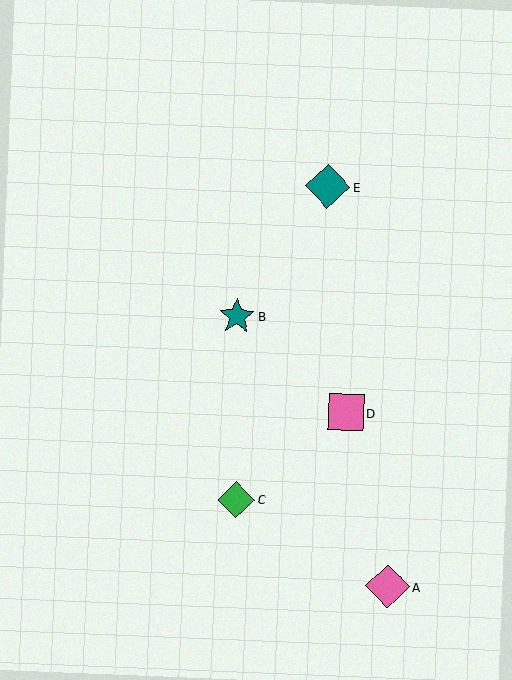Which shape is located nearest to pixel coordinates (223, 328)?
The teal star (labeled B) at (237, 316) is nearest to that location.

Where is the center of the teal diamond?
The center of the teal diamond is at (328, 187).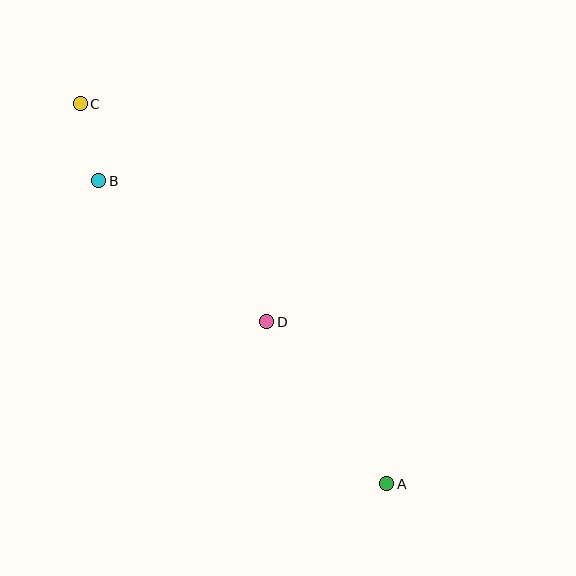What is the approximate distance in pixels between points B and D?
The distance between B and D is approximately 219 pixels.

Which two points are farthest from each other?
Points A and C are farthest from each other.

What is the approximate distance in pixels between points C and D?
The distance between C and D is approximately 287 pixels.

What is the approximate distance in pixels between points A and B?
The distance between A and B is approximately 418 pixels.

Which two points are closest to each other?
Points B and C are closest to each other.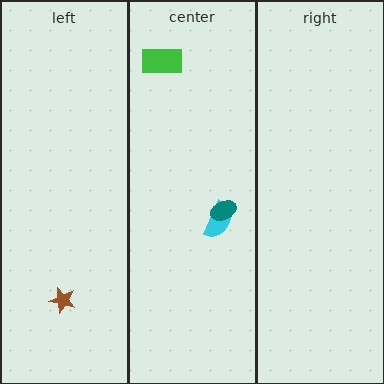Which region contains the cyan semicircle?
The center region.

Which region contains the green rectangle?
The center region.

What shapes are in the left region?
The brown star.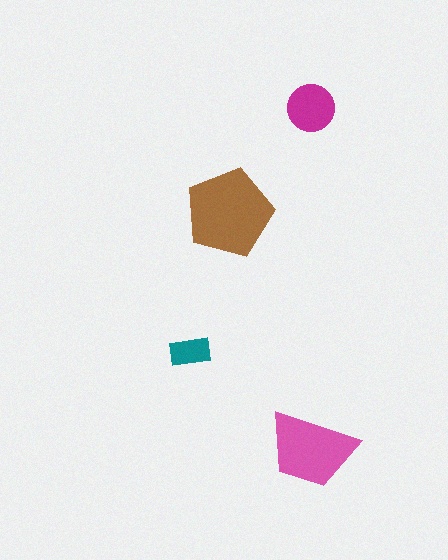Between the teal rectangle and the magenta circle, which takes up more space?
The magenta circle.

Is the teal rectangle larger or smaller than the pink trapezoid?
Smaller.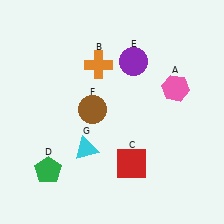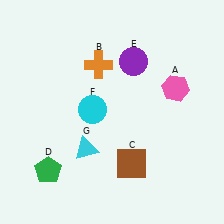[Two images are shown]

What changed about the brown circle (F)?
In Image 1, F is brown. In Image 2, it changed to cyan.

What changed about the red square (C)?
In Image 1, C is red. In Image 2, it changed to brown.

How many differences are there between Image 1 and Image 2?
There are 2 differences between the two images.